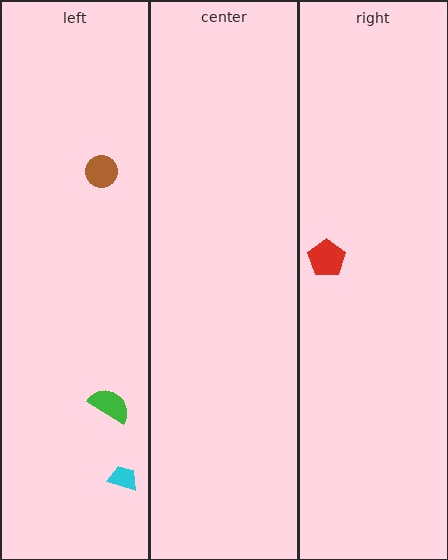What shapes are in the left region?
The brown circle, the cyan trapezoid, the green semicircle.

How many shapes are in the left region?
3.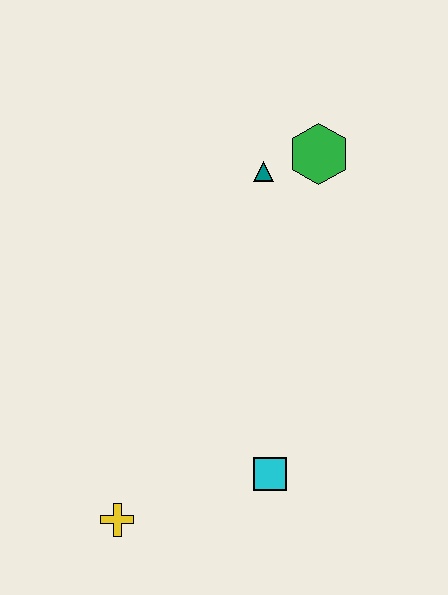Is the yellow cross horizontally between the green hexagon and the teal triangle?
No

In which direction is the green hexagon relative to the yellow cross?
The green hexagon is above the yellow cross.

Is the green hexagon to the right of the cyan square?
Yes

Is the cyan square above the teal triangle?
No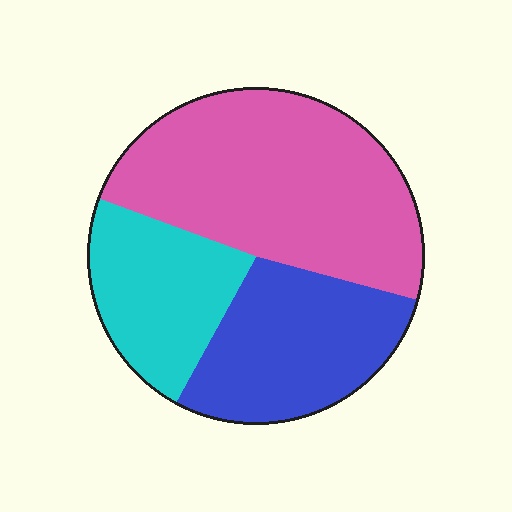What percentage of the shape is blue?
Blue covers roughly 30% of the shape.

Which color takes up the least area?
Cyan, at roughly 25%.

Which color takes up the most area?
Pink, at roughly 50%.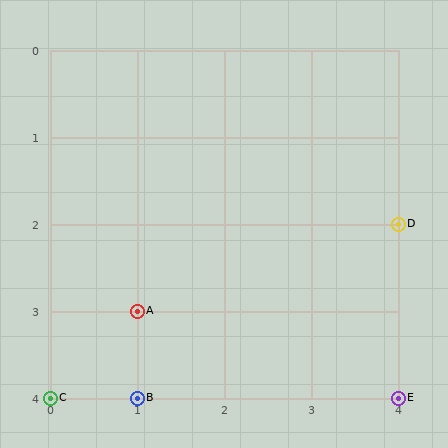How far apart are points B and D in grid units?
Points B and D are 3 columns and 2 rows apart (about 3.6 grid units diagonally).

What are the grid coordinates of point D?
Point D is at grid coordinates (4, 2).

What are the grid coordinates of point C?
Point C is at grid coordinates (0, 4).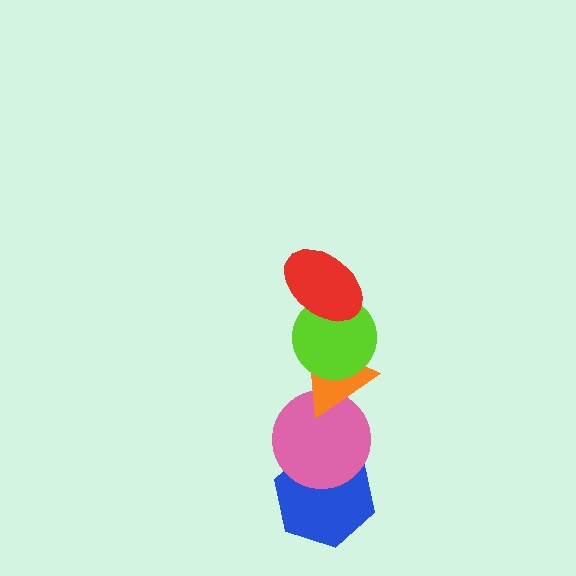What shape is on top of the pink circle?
The orange triangle is on top of the pink circle.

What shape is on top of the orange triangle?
The lime circle is on top of the orange triangle.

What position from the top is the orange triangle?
The orange triangle is 3rd from the top.